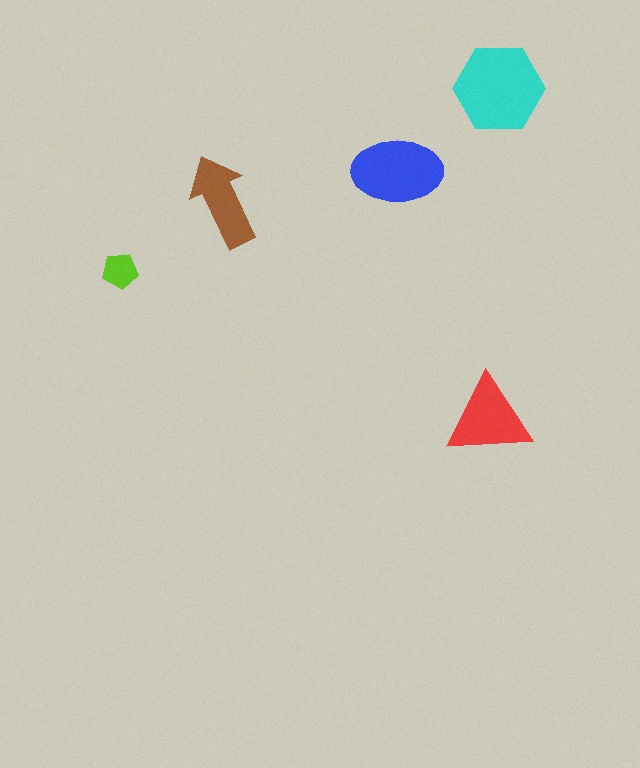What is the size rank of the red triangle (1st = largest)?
3rd.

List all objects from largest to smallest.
The cyan hexagon, the blue ellipse, the red triangle, the brown arrow, the lime pentagon.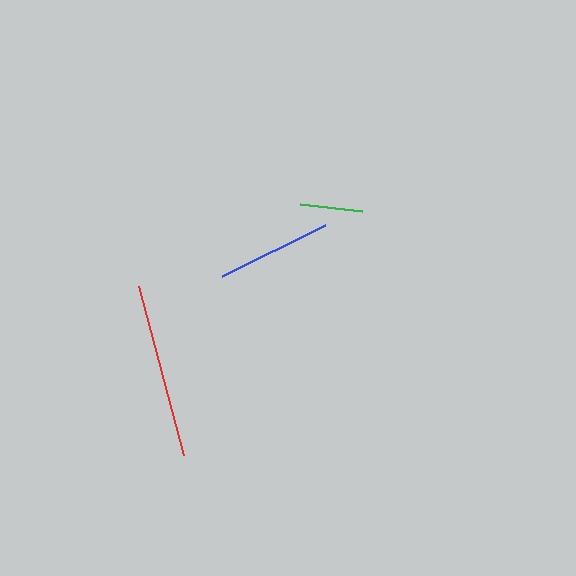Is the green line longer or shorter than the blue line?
The blue line is longer than the green line.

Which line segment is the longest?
The red line is the longest at approximately 175 pixels.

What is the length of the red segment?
The red segment is approximately 175 pixels long.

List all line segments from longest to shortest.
From longest to shortest: red, blue, green.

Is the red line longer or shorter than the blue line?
The red line is longer than the blue line.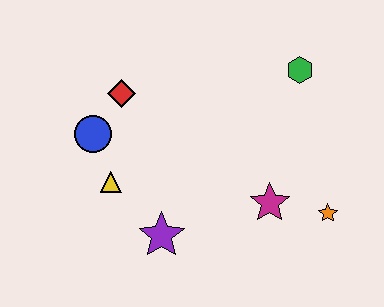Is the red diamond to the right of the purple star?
No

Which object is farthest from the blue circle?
The orange star is farthest from the blue circle.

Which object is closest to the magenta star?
The orange star is closest to the magenta star.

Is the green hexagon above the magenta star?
Yes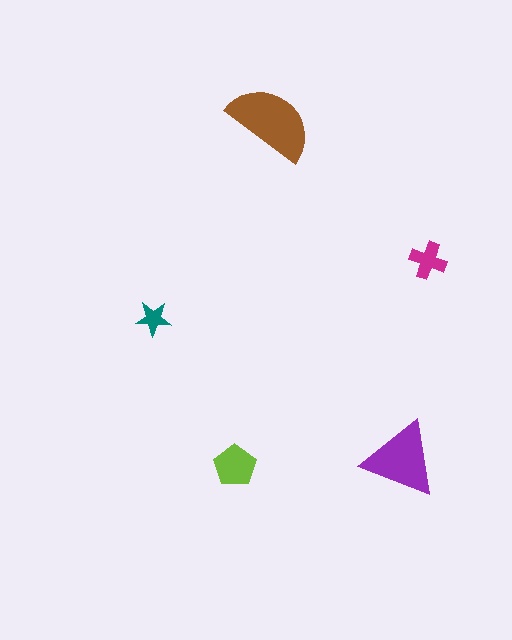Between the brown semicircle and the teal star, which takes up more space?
The brown semicircle.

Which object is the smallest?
The teal star.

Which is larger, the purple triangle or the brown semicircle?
The brown semicircle.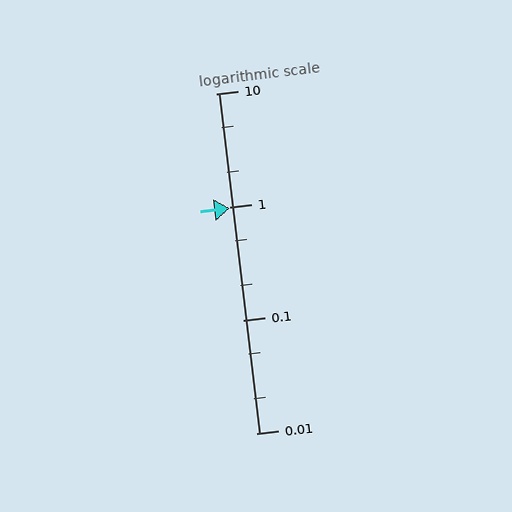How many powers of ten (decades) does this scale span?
The scale spans 3 decades, from 0.01 to 10.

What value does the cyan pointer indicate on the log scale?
The pointer indicates approximately 0.97.